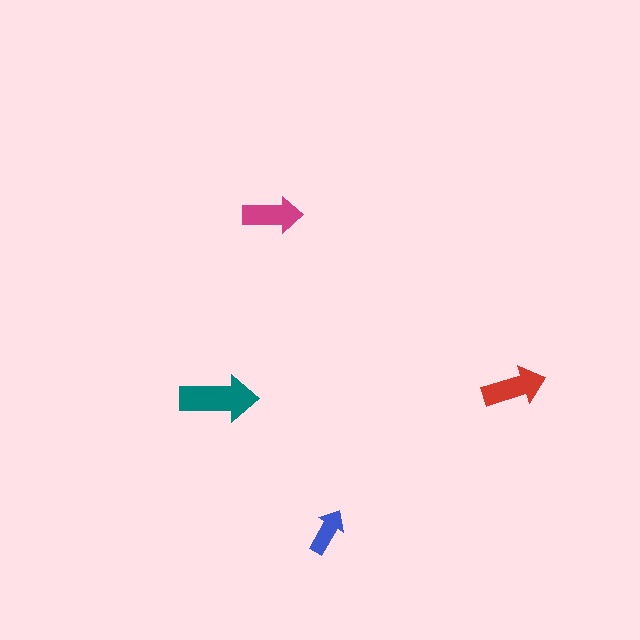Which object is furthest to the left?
The teal arrow is leftmost.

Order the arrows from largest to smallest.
the teal one, the red one, the magenta one, the blue one.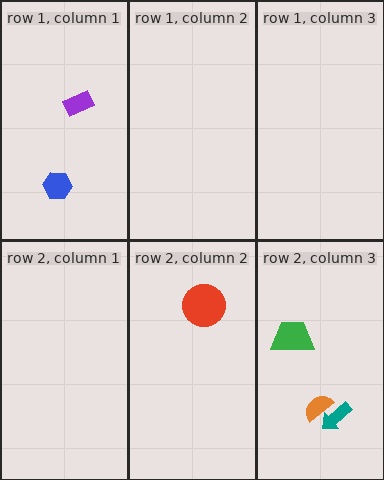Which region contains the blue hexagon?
The row 1, column 1 region.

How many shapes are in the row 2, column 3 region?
3.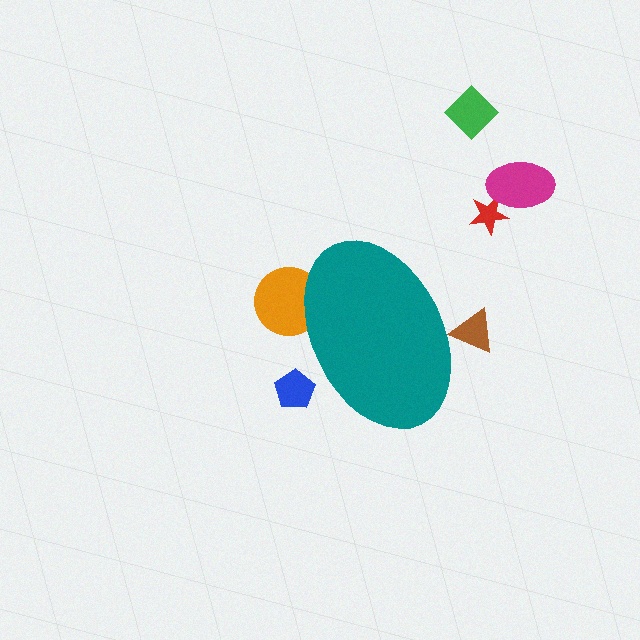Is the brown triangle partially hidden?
Yes, the brown triangle is partially hidden behind the teal ellipse.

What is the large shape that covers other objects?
A teal ellipse.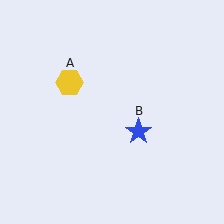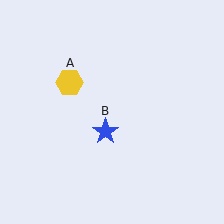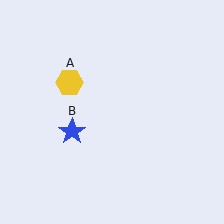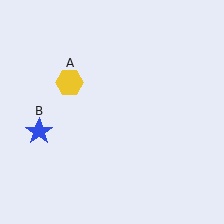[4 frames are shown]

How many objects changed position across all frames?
1 object changed position: blue star (object B).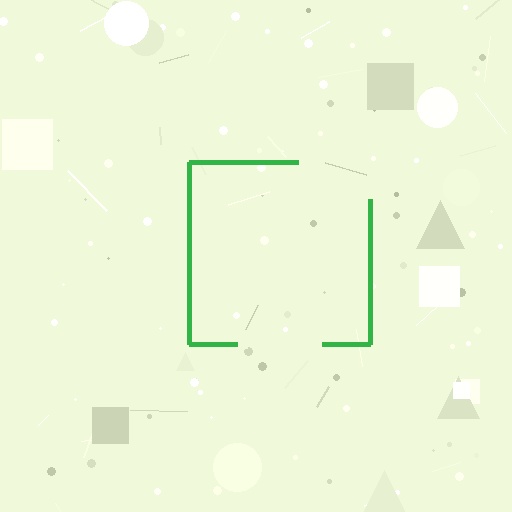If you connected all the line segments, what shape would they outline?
They would outline a square.